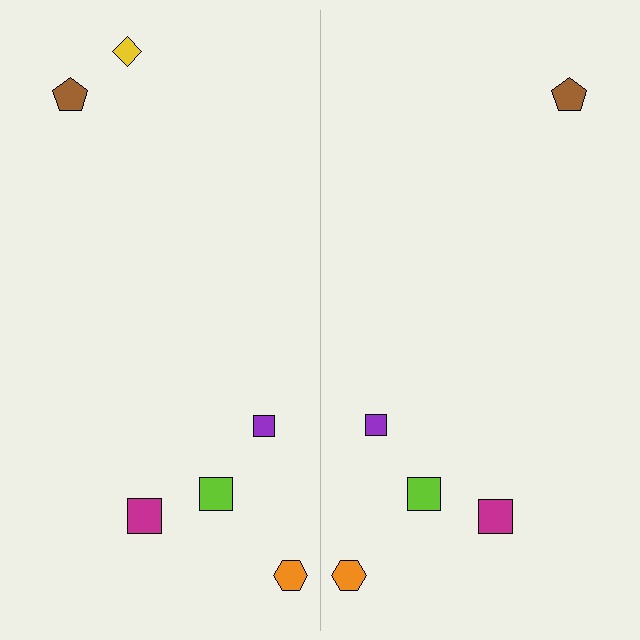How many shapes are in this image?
There are 11 shapes in this image.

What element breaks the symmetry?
A yellow diamond is missing from the right side.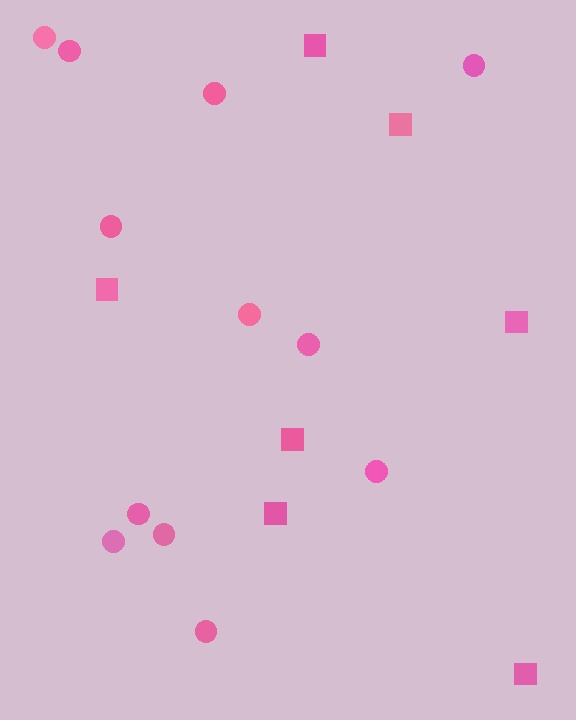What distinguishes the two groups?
There are 2 groups: one group of squares (7) and one group of circles (12).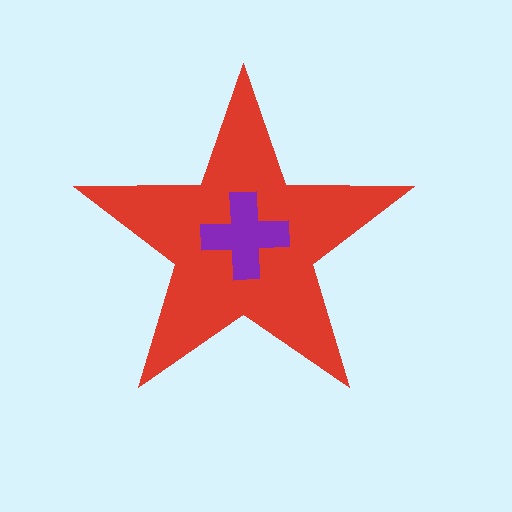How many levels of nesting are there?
2.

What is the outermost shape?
The red star.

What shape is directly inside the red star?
The purple cross.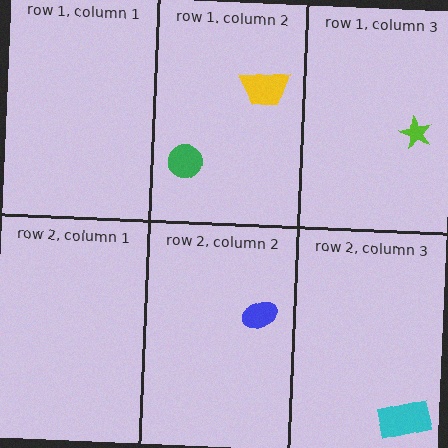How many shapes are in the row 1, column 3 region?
1.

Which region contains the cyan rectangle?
The row 2, column 3 region.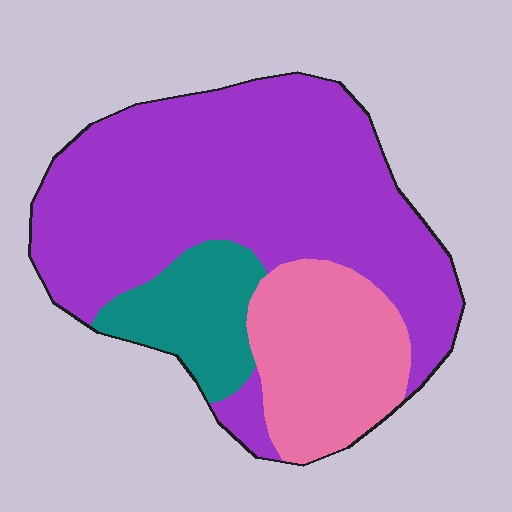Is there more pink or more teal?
Pink.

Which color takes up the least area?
Teal, at roughly 15%.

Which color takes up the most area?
Purple, at roughly 65%.